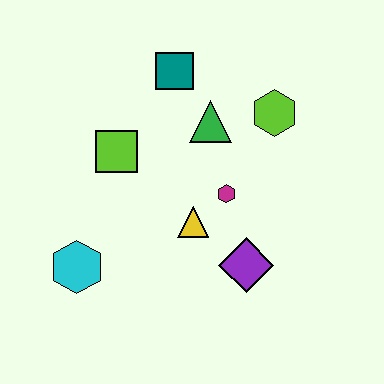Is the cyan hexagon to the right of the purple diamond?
No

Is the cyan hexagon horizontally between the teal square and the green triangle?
No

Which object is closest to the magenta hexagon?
The yellow triangle is closest to the magenta hexagon.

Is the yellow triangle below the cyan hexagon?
No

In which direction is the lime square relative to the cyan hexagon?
The lime square is above the cyan hexagon.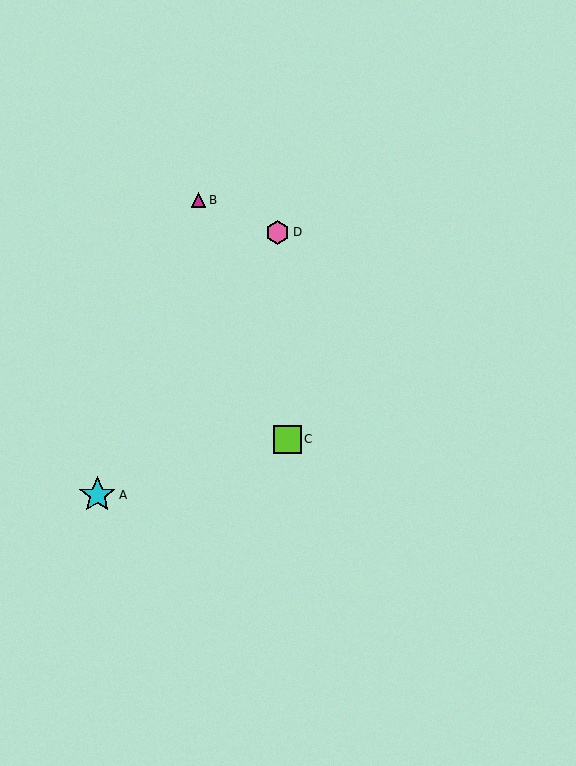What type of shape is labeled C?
Shape C is a lime square.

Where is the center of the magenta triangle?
The center of the magenta triangle is at (199, 200).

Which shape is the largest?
The cyan star (labeled A) is the largest.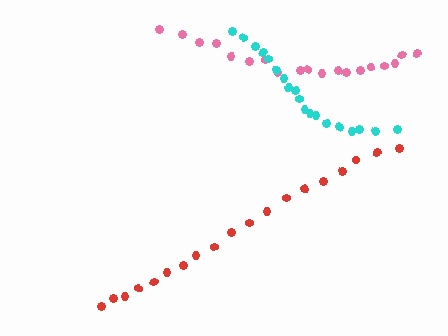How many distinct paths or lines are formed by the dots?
There are 3 distinct paths.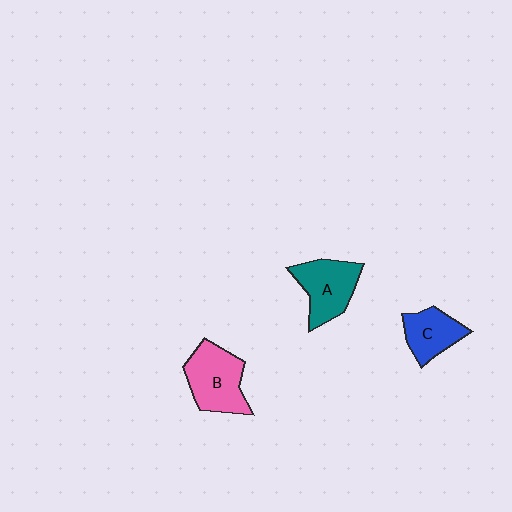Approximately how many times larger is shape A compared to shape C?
Approximately 1.3 times.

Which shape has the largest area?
Shape B (pink).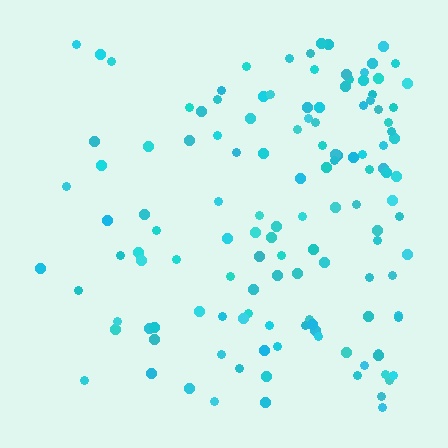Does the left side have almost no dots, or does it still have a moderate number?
Still a moderate number, just noticeably fewer than the right.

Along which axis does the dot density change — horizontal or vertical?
Horizontal.